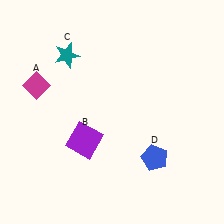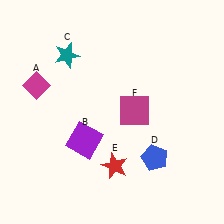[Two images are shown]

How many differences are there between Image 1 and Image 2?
There are 2 differences between the two images.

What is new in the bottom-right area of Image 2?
A red star (E) was added in the bottom-right area of Image 2.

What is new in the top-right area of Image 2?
A magenta square (F) was added in the top-right area of Image 2.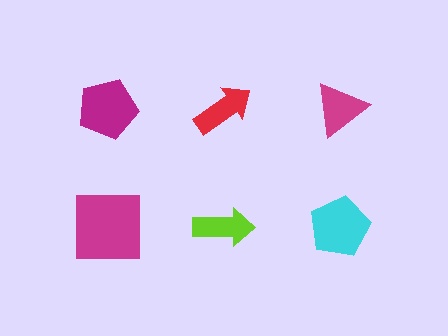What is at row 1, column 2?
A red arrow.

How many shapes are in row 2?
3 shapes.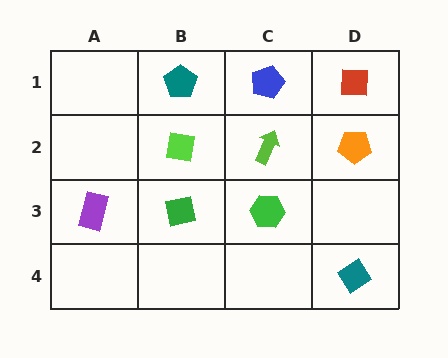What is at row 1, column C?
A blue pentagon.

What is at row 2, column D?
An orange pentagon.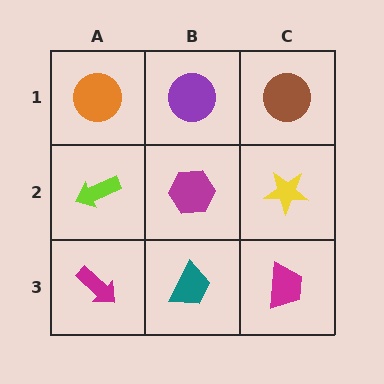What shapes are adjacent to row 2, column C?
A brown circle (row 1, column C), a magenta trapezoid (row 3, column C), a magenta hexagon (row 2, column B).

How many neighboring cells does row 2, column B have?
4.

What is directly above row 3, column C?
A yellow star.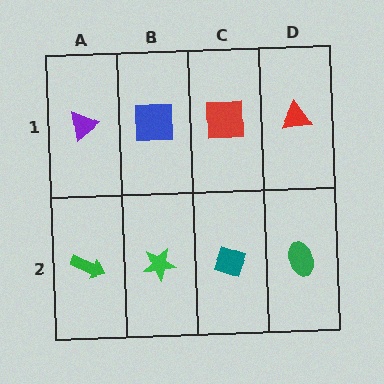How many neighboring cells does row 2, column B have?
3.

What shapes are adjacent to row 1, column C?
A teal diamond (row 2, column C), a blue square (row 1, column B), a red triangle (row 1, column D).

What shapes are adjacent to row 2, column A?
A purple triangle (row 1, column A), a green star (row 2, column B).